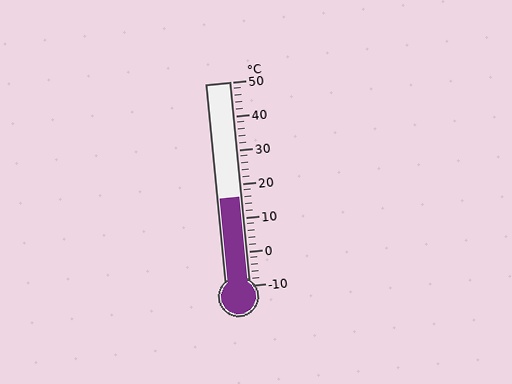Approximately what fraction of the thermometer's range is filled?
The thermometer is filled to approximately 45% of its range.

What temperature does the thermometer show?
The thermometer shows approximately 16°C.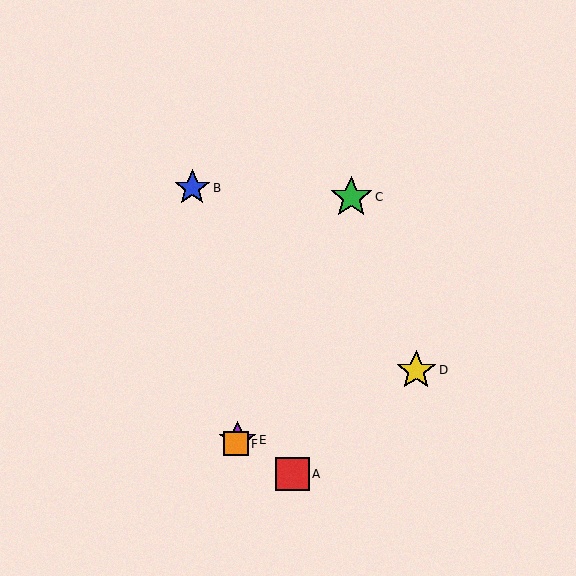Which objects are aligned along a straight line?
Objects C, E, F are aligned along a straight line.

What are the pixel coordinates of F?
Object F is at (236, 444).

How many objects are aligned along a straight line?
3 objects (C, E, F) are aligned along a straight line.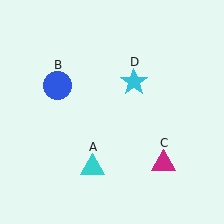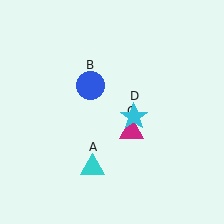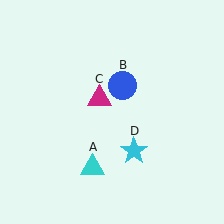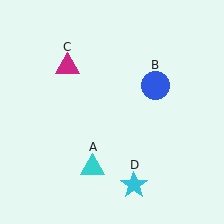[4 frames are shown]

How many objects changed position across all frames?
3 objects changed position: blue circle (object B), magenta triangle (object C), cyan star (object D).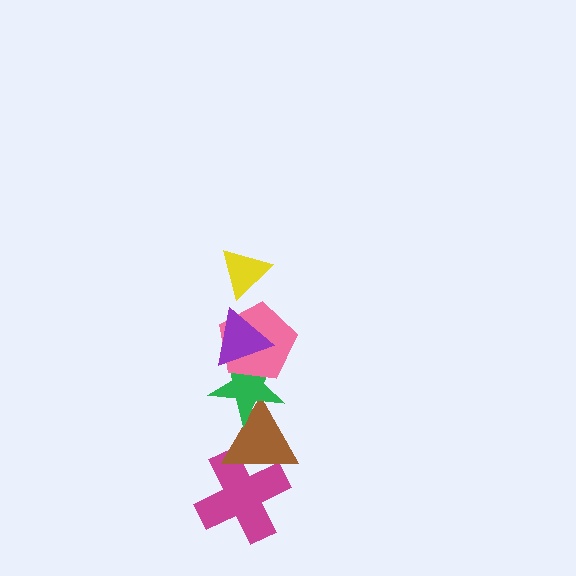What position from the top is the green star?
The green star is 4th from the top.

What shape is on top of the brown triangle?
The green star is on top of the brown triangle.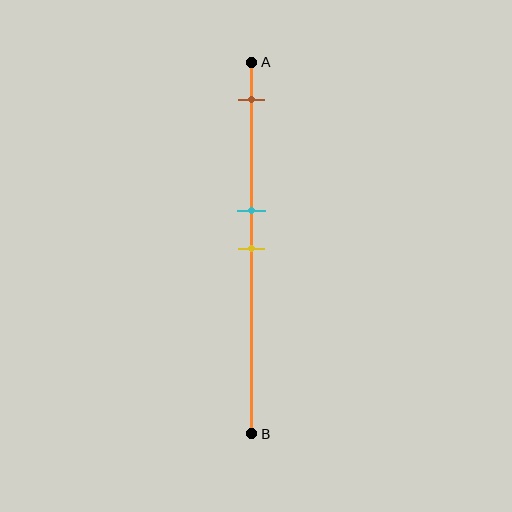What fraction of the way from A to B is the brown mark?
The brown mark is approximately 10% (0.1) of the way from A to B.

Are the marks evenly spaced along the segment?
No, the marks are not evenly spaced.